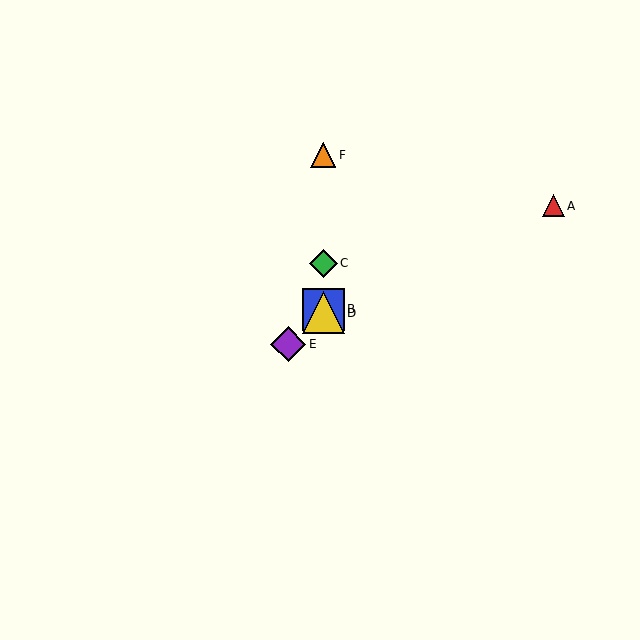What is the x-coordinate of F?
Object F is at x≈323.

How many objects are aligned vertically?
4 objects (B, C, D, F) are aligned vertically.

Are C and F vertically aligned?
Yes, both are at x≈323.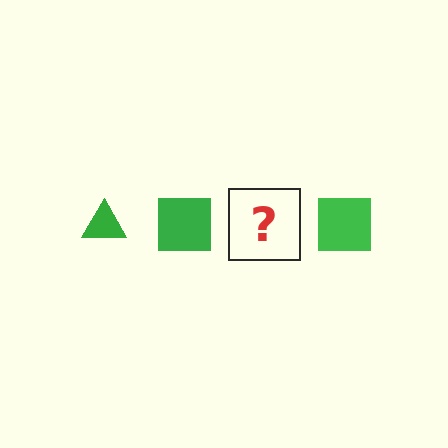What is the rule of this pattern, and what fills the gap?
The rule is that the pattern cycles through triangle, square shapes in green. The gap should be filled with a green triangle.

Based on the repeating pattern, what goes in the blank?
The blank should be a green triangle.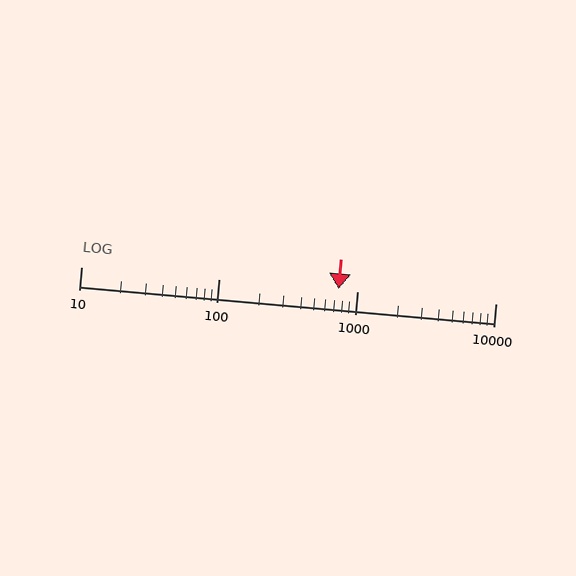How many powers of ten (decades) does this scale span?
The scale spans 3 decades, from 10 to 10000.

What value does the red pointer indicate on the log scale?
The pointer indicates approximately 730.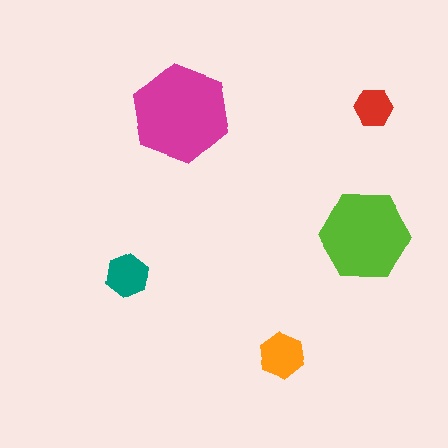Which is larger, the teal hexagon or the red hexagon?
The teal one.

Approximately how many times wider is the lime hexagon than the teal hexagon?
About 2 times wider.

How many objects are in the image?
There are 5 objects in the image.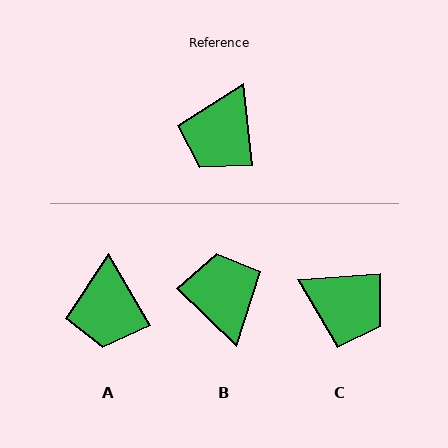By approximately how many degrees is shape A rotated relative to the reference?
Approximately 24 degrees counter-clockwise.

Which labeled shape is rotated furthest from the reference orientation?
B, about 140 degrees away.